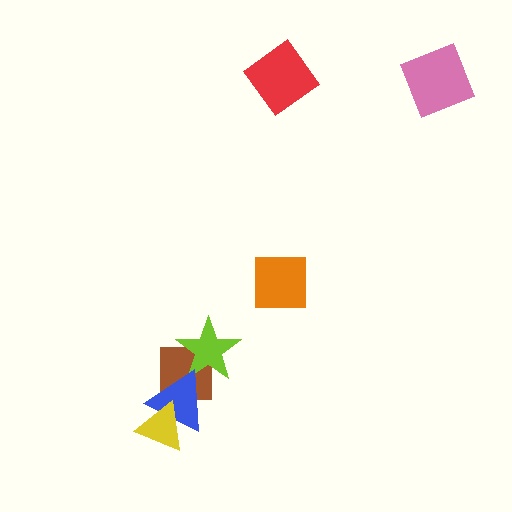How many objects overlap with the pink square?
0 objects overlap with the pink square.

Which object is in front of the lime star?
The blue triangle is in front of the lime star.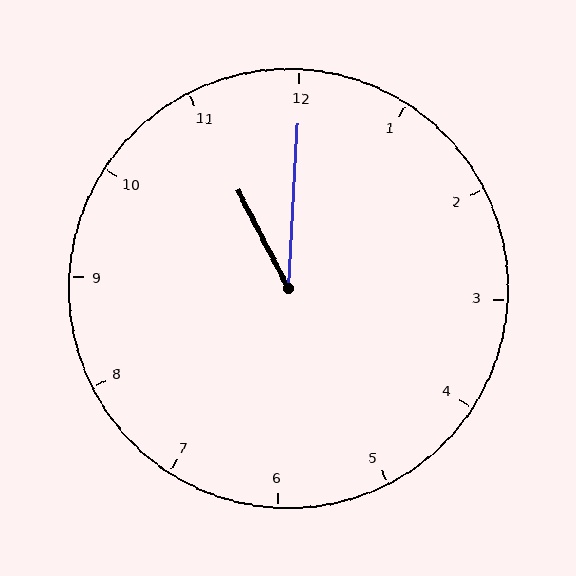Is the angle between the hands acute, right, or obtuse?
It is acute.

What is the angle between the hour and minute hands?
Approximately 30 degrees.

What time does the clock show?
11:00.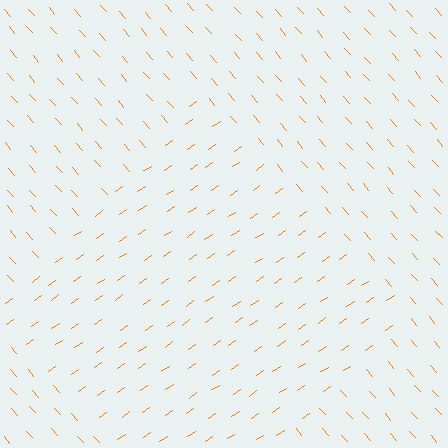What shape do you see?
I see a diamond.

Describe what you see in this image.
The image is filled with small orange line segments. A diamond region in the image has lines oriented differently from the surrounding lines, creating a visible texture boundary.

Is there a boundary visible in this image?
Yes, there is a texture boundary formed by a change in line orientation.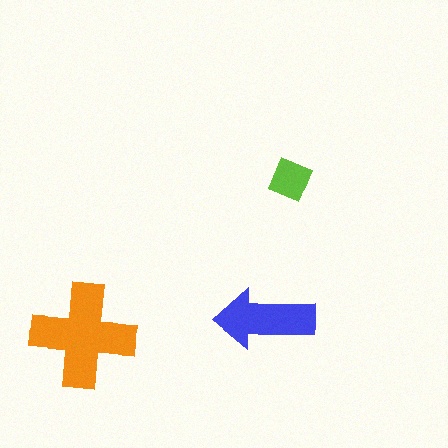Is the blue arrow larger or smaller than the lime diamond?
Larger.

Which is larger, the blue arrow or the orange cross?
The orange cross.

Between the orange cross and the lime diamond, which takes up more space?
The orange cross.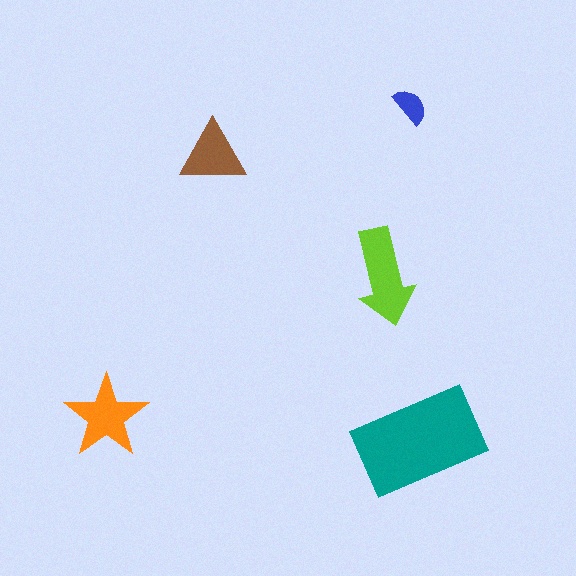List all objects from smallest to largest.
The blue semicircle, the brown triangle, the orange star, the lime arrow, the teal rectangle.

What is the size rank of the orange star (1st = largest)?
3rd.